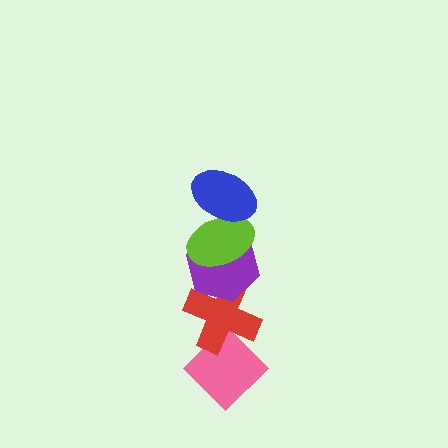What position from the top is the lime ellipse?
The lime ellipse is 2nd from the top.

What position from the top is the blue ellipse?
The blue ellipse is 1st from the top.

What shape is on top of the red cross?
The purple hexagon is on top of the red cross.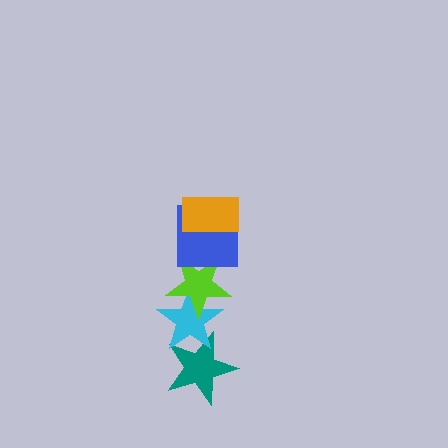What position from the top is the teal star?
The teal star is 5th from the top.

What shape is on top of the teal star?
The cyan star is on top of the teal star.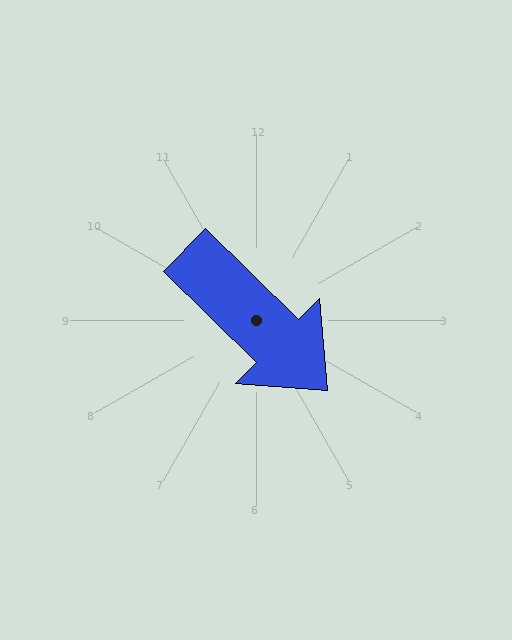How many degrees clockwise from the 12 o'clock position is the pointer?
Approximately 135 degrees.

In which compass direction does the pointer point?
Southeast.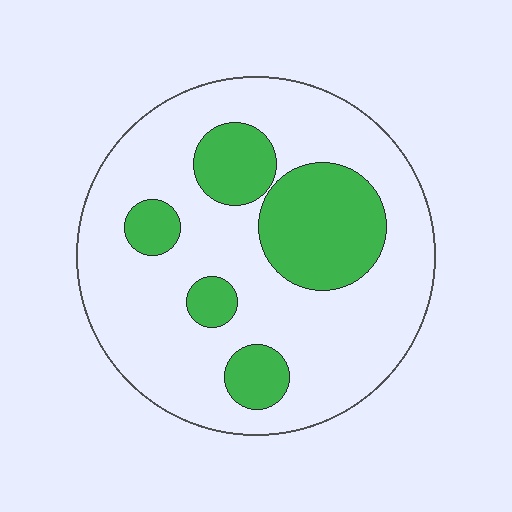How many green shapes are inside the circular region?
5.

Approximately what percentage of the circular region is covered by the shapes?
Approximately 25%.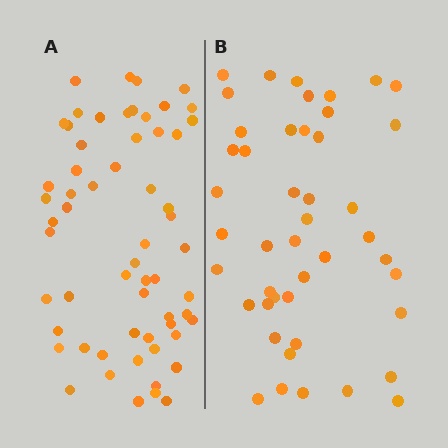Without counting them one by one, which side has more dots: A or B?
Region A (the left region) has more dots.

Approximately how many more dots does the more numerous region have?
Region A has approximately 15 more dots than region B.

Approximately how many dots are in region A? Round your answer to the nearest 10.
About 60 dots.